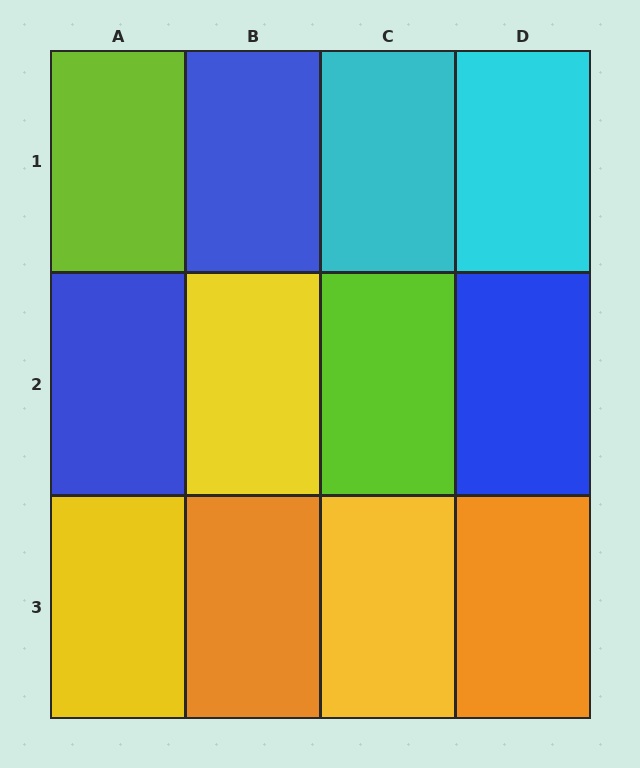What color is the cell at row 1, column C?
Cyan.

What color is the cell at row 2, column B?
Yellow.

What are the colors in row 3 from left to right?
Yellow, orange, yellow, orange.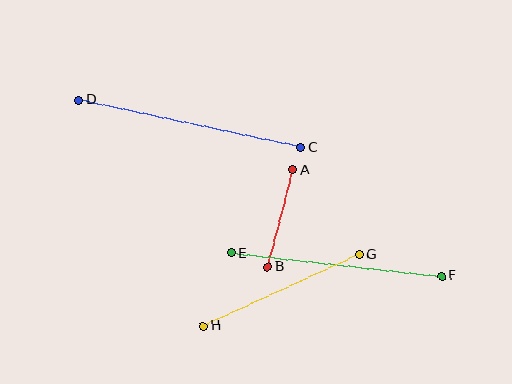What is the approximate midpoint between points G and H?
The midpoint is at approximately (281, 290) pixels.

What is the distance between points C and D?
The distance is approximately 227 pixels.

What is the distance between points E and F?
The distance is approximately 212 pixels.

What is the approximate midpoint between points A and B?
The midpoint is at approximately (280, 218) pixels.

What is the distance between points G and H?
The distance is approximately 172 pixels.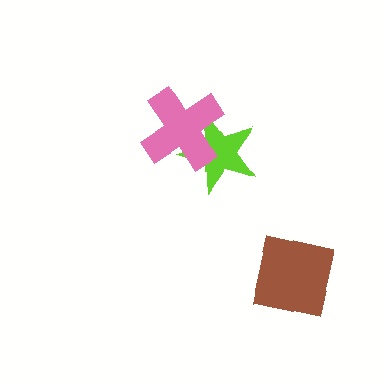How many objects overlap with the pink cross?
1 object overlaps with the pink cross.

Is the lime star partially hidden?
Yes, it is partially covered by another shape.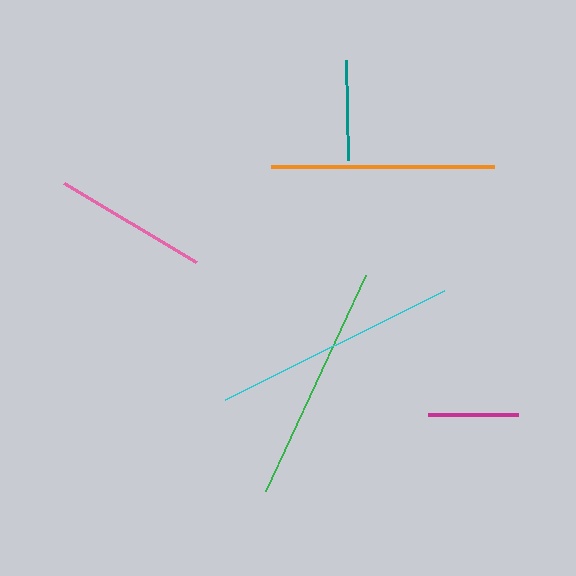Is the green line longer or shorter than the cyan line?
The cyan line is longer than the green line.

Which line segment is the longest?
The cyan line is the longest at approximately 244 pixels.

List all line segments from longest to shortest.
From longest to shortest: cyan, green, orange, pink, teal, magenta.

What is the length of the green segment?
The green segment is approximately 238 pixels long.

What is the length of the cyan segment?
The cyan segment is approximately 244 pixels long.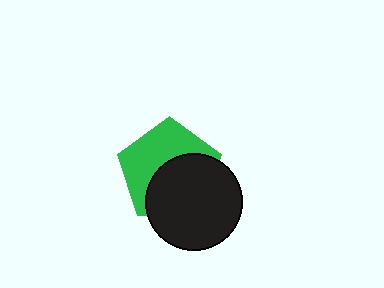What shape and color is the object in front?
The object in front is a black circle.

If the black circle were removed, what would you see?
You would see the complete green pentagon.